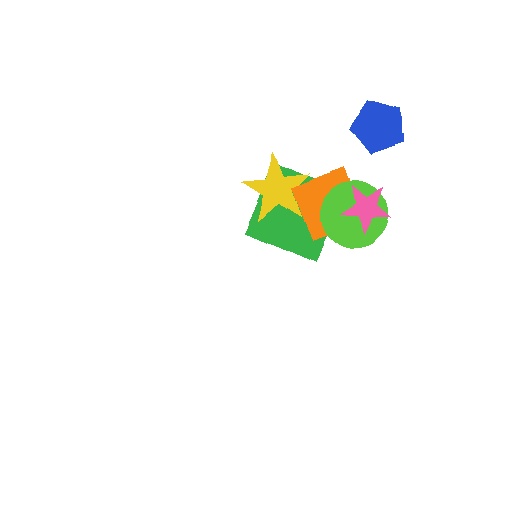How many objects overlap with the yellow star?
2 objects overlap with the yellow star.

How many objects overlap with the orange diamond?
4 objects overlap with the orange diamond.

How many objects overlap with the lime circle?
3 objects overlap with the lime circle.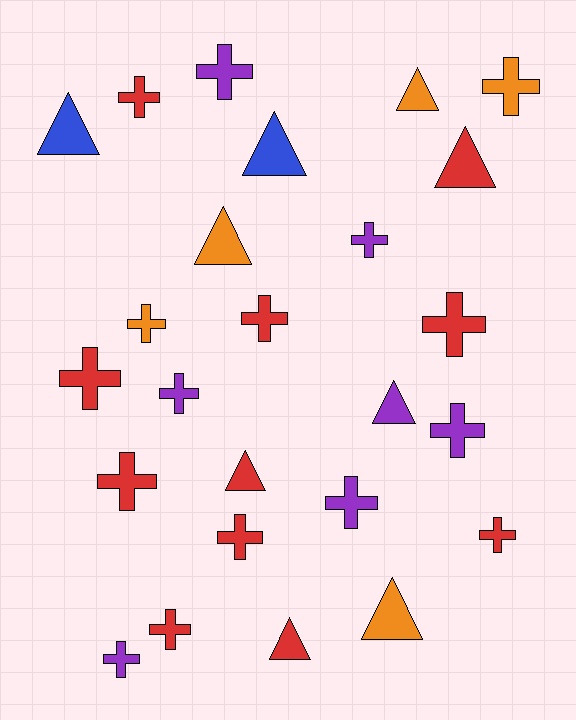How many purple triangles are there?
There is 1 purple triangle.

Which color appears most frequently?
Red, with 11 objects.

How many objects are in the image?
There are 25 objects.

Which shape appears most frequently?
Cross, with 16 objects.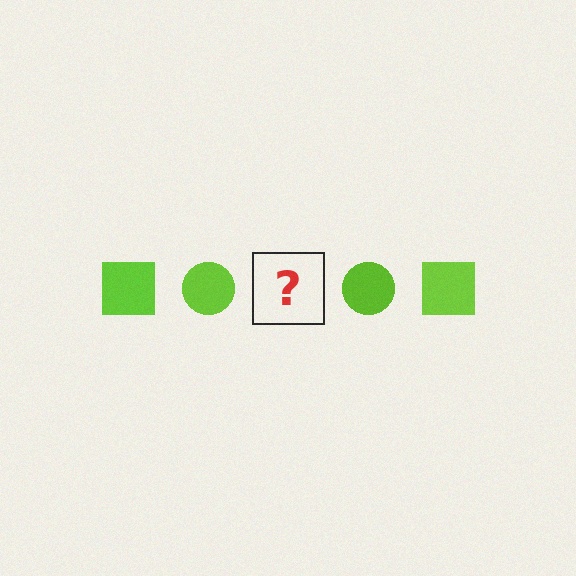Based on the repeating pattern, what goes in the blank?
The blank should be a lime square.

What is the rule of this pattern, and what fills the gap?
The rule is that the pattern cycles through square, circle shapes in lime. The gap should be filled with a lime square.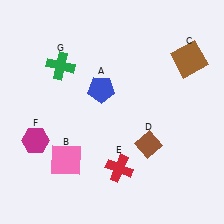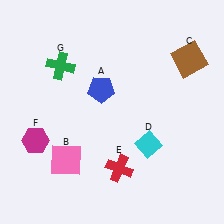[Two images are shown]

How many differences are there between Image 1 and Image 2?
There is 1 difference between the two images.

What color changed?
The diamond (D) changed from brown in Image 1 to cyan in Image 2.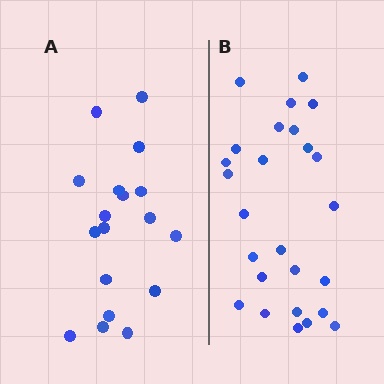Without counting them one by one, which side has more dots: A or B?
Region B (the right region) has more dots.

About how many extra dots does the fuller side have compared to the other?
Region B has roughly 8 or so more dots than region A.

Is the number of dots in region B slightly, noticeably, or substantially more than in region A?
Region B has noticeably more, but not dramatically so. The ratio is roughly 1.4 to 1.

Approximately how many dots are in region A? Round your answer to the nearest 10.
About 20 dots. (The exact count is 18, which rounds to 20.)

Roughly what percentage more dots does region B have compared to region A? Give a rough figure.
About 45% more.